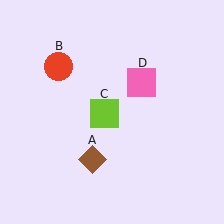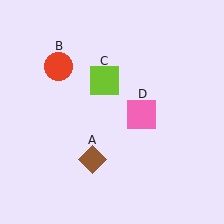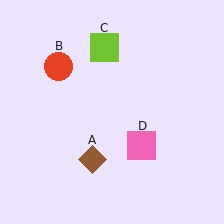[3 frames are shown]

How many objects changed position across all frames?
2 objects changed position: lime square (object C), pink square (object D).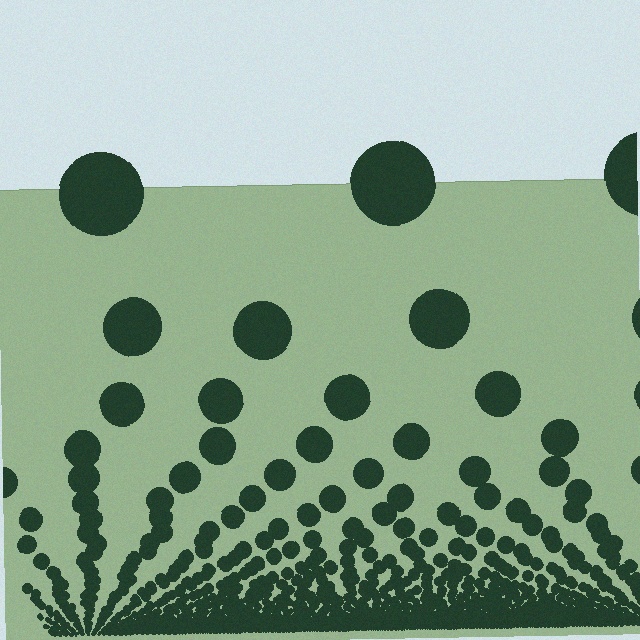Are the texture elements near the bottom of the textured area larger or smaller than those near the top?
Smaller. The gradient is inverted — elements near the bottom are smaller and denser.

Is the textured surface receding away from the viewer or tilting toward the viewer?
The surface appears to tilt toward the viewer. Texture elements get larger and sparser toward the top.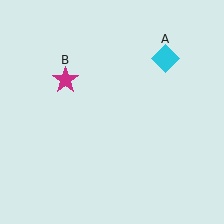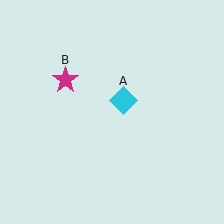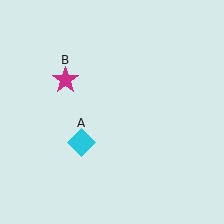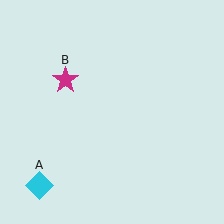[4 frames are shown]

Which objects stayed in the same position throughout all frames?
Magenta star (object B) remained stationary.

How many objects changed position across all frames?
1 object changed position: cyan diamond (object A).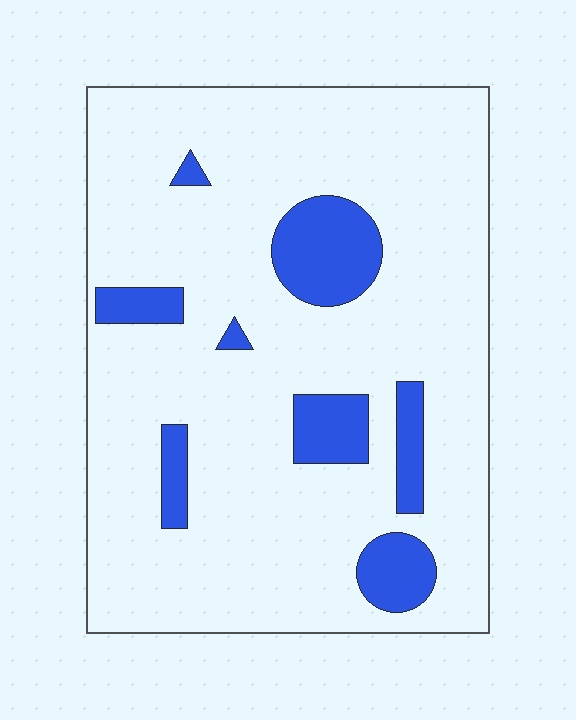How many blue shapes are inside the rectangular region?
8.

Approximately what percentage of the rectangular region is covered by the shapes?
Approximately 15%.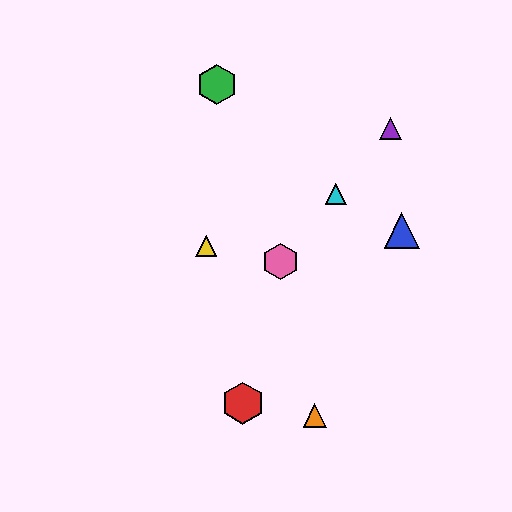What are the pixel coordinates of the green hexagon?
The green hexagon is at (217, 85).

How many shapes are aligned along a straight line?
3 shapes (the purple triangle, the cyan triangle, the pink hexagon) are aligned along a straight line.